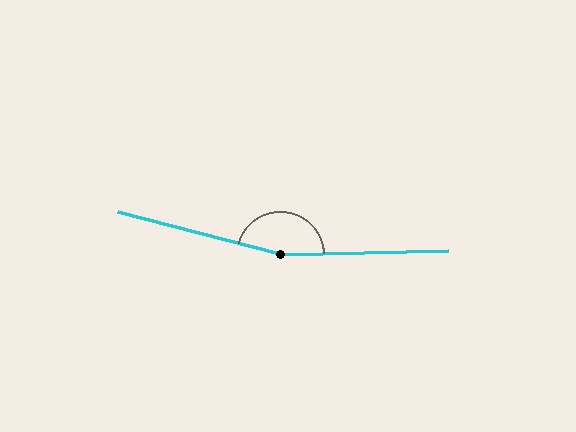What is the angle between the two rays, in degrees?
Approximately 164 degrees.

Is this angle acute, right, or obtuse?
It is obtuse.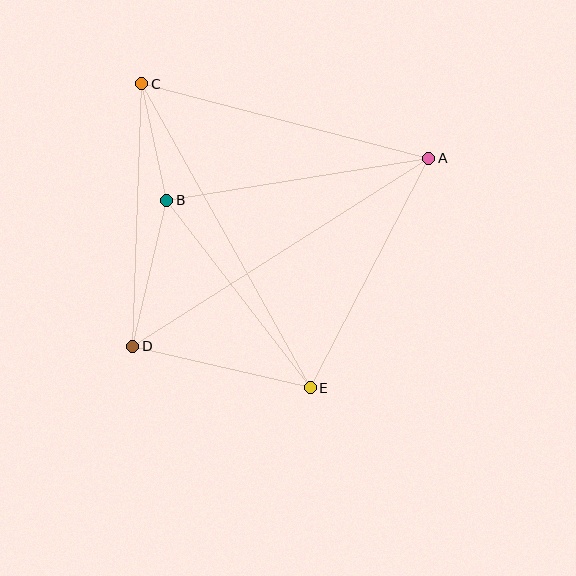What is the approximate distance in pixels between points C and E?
The distance between C and E is approximately 348 pixels.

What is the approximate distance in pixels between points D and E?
The distance between D and E is approximately 182 pixels.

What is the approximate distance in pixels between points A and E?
The distance between A and E is approximately 258 pixels.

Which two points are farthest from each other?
Points A and D are farthest from each other.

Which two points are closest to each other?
Points B and C are closest to each other.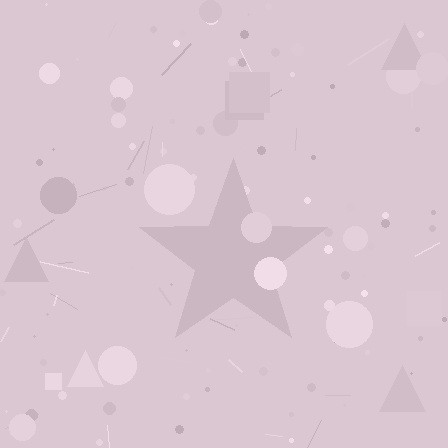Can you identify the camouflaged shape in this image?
The camouflaged shape is a star.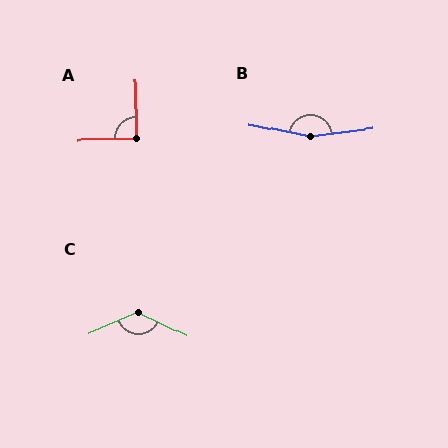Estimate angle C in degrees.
Approximately 130 degrees.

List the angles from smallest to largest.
A (91°), C (130°), B (161°).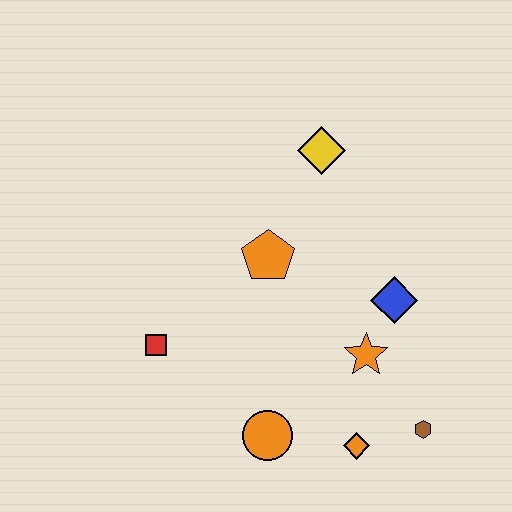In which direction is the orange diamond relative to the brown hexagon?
The orange diamond is to the left of the brown hexagon.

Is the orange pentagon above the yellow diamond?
No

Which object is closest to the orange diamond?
The brown hexagon is closest to the orange diamond.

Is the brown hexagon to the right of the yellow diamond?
Yes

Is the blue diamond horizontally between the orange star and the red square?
No